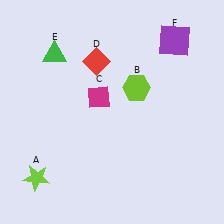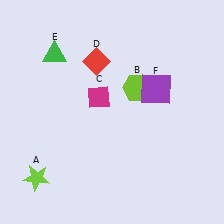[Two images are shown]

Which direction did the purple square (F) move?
The purple square (F) moved down.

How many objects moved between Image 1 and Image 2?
1 object moved between the two images.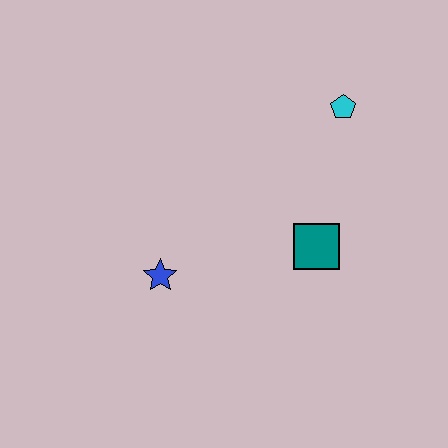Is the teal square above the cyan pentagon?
No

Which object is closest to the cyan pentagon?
The teal square is closest to the cyan pentagon.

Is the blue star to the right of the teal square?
No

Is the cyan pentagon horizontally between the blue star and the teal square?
No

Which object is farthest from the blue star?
The cyan pentagon is farthest from the blue star.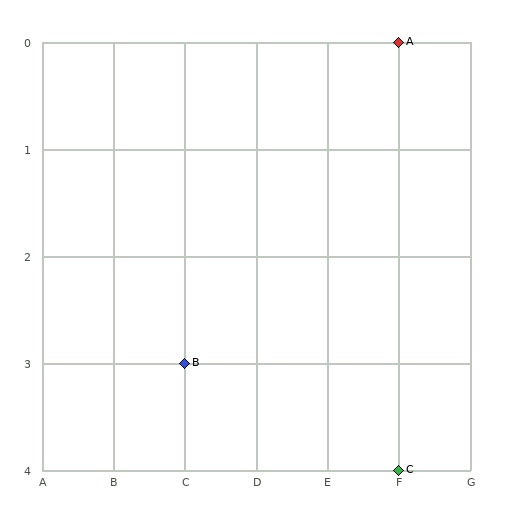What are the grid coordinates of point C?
Point C is at grid coordinates (F, 4).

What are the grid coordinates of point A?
Point A is at grid coordinates (F, 0).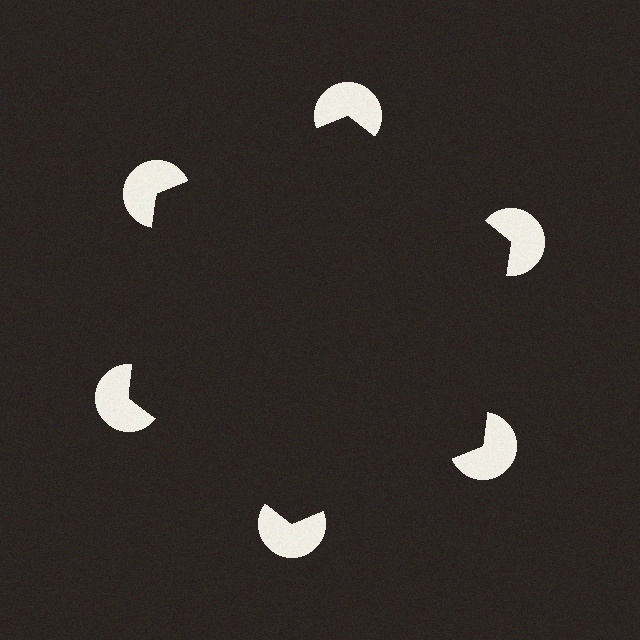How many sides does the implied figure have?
6 sides.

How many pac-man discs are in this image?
There are 6 — one at each vertex of the illusory hexagon.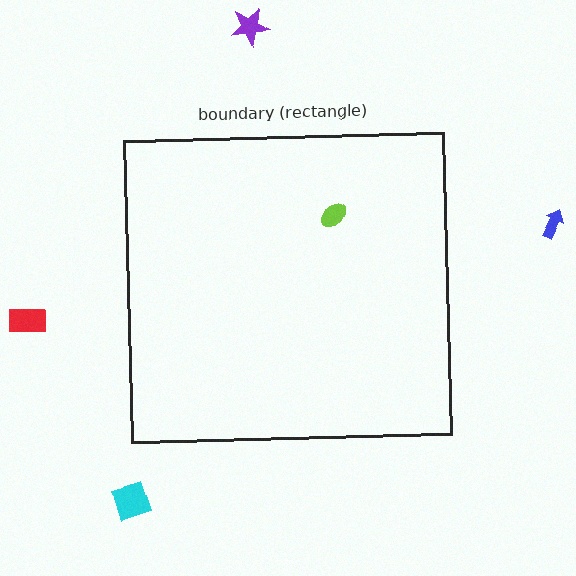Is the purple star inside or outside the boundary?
Outside.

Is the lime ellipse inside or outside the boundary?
Inside.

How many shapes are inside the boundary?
1 inside, 4 outside.